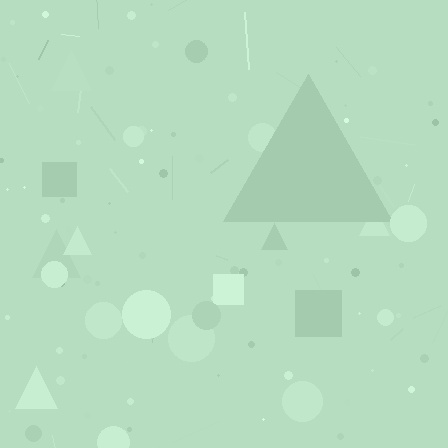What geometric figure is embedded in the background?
A triangle is embedded in the background.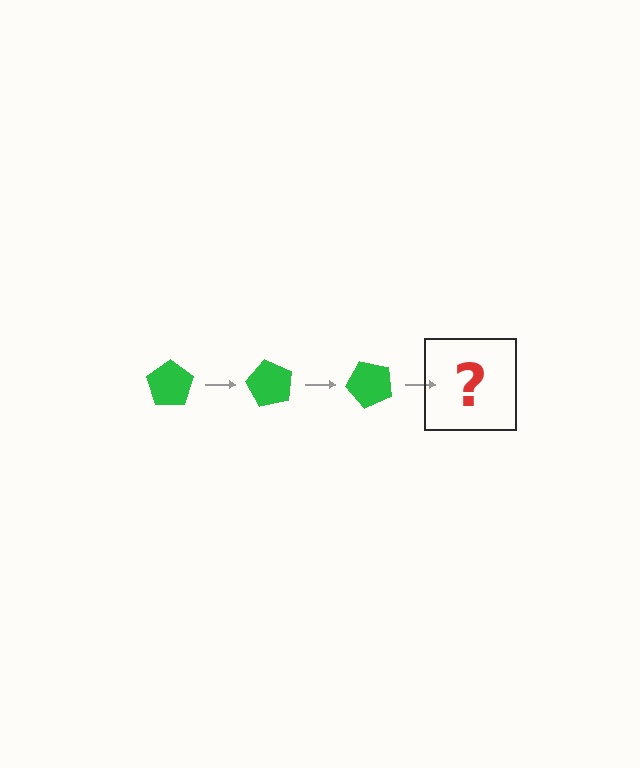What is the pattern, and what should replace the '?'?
The pattern is that the pentagon rotates 60 degrees each step. The '?' should be a green pentagon rotated 180 degrees.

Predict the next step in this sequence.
The next step is a green pentagon rotated 180 degrees.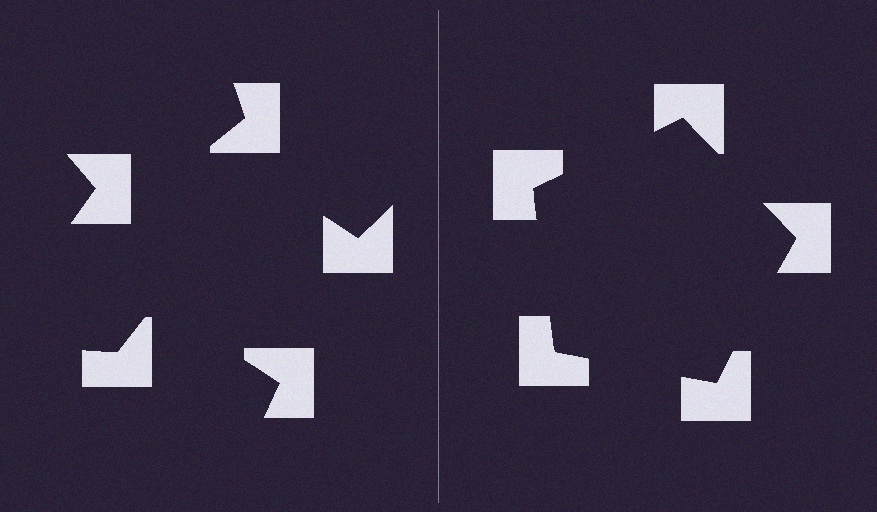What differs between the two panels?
The notched squares are positioned identically on both sides; only the wedge orientations differ. On the right they align to a pentagon; on the left they are misaligned.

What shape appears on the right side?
An illusory pentagon.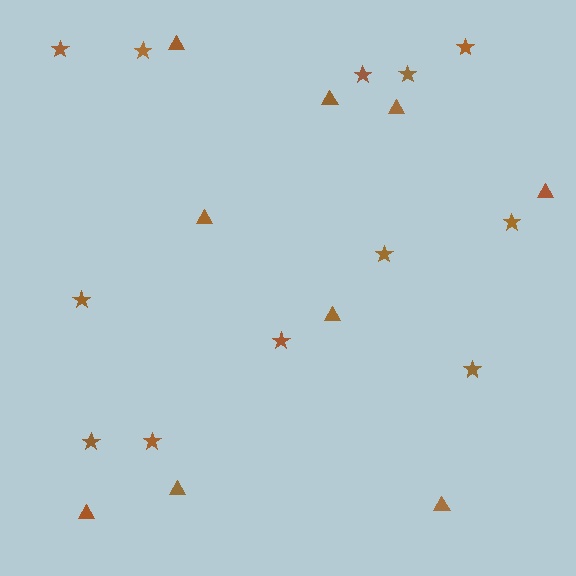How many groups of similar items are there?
There are 2 groups: one group of triangles (9) and one group of stars (12).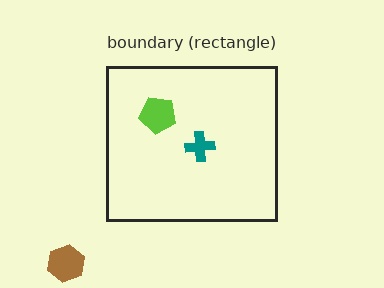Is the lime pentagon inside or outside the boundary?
Inside.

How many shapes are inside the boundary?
2 inside, 1 outside.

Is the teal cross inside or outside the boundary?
Inside.